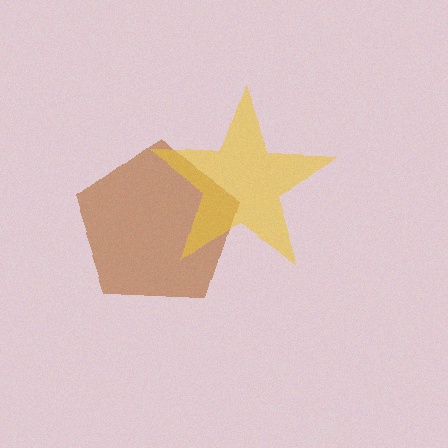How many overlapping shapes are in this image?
There are 2 overlapping shapes in the image.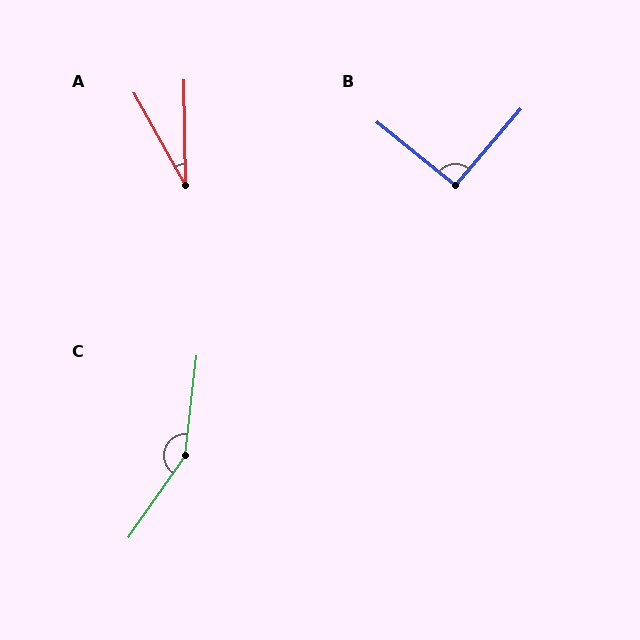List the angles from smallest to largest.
A (28°), B (92°), C (152°).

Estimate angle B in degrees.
Approximately 92 degrees.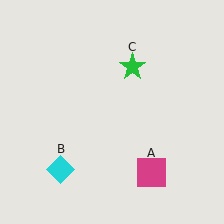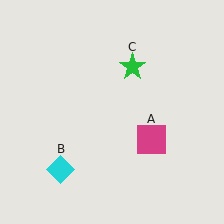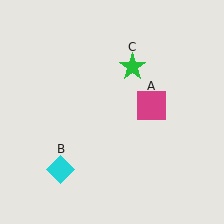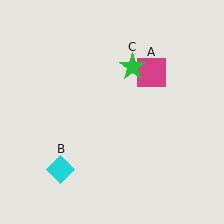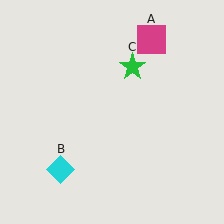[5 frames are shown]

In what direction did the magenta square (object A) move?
The magenta square (object A) moved up.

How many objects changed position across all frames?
1 object changed position: magenta square (object A).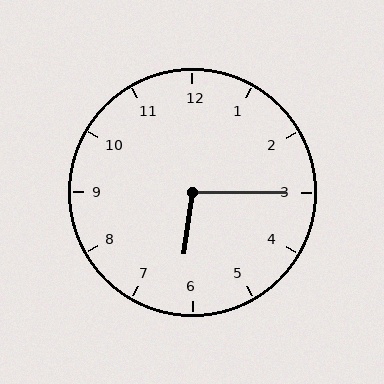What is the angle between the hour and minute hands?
Approximately 98 degrees.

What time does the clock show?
6:15.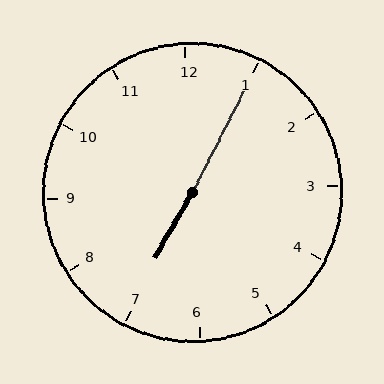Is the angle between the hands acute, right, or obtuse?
It is obtuse.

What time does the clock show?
7:05.